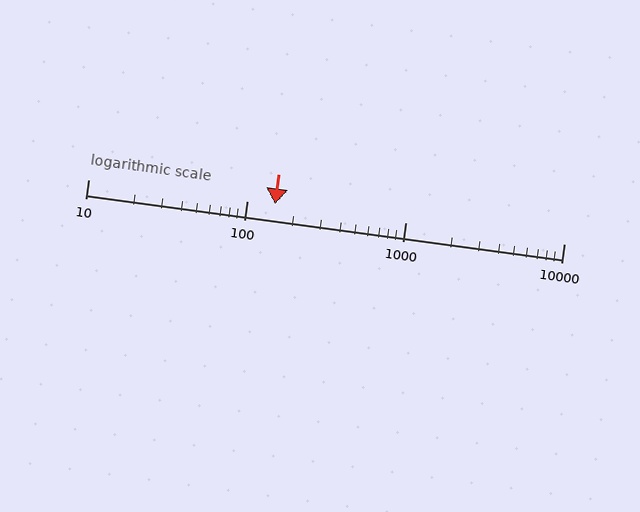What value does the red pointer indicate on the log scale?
The pointer indicates approximately 150.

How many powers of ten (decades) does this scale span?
The scale spans 3 decades, from 10 to 10000.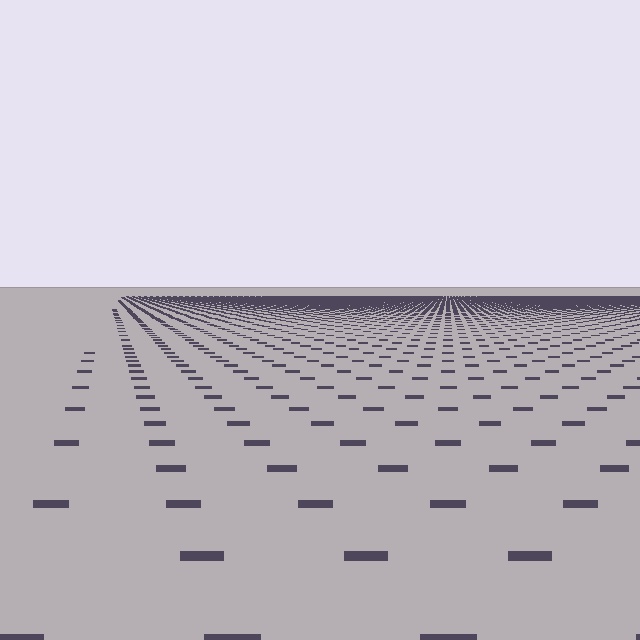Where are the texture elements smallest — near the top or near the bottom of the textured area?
Near the top.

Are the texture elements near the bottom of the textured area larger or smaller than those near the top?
Larger. Near the bottom, elements are closer to the viewer and appear at a bigger on-screen size.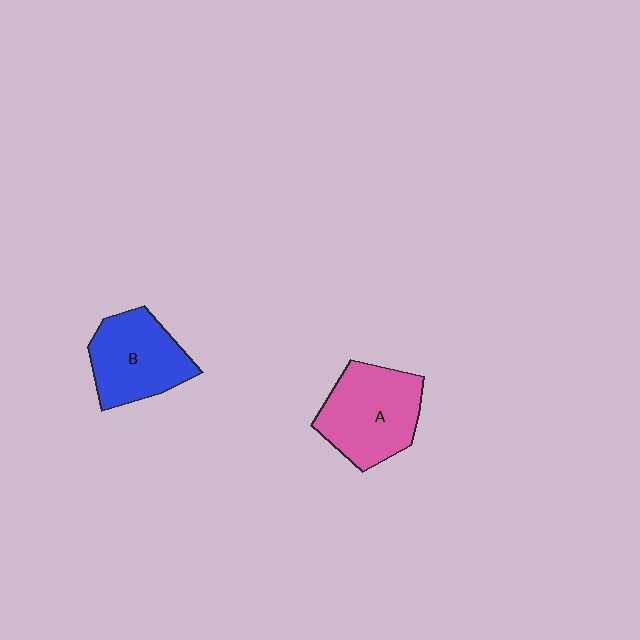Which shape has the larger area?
Shape A (pink).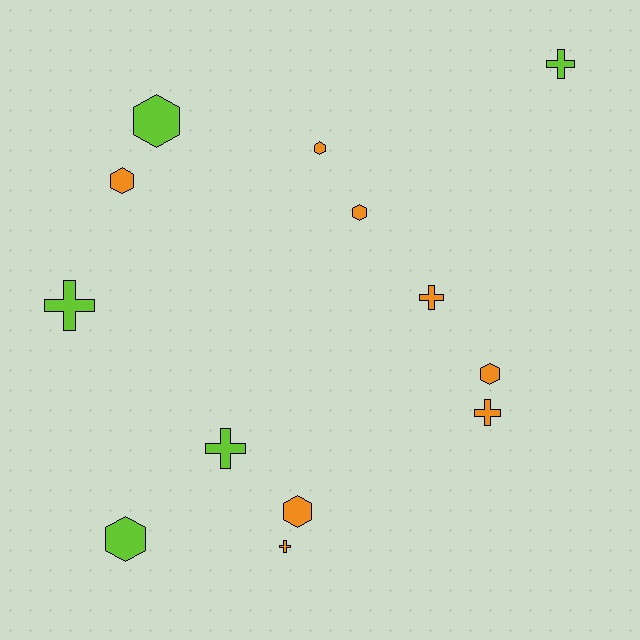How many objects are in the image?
There are 13 objects.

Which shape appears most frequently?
Hexagon, with 7 objects.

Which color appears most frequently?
Orange, with 8 objects.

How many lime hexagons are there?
There are 2 lime hexagons.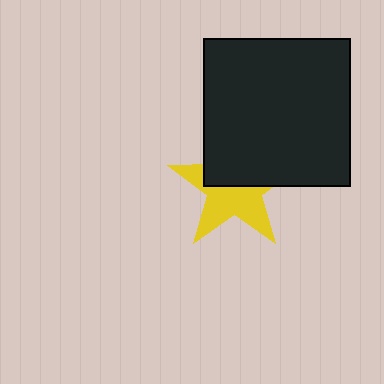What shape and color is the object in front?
The object in front is a black square.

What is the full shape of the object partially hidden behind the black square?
The partially hidden object is a yellow star.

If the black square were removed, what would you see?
You would see the complete yellow star.